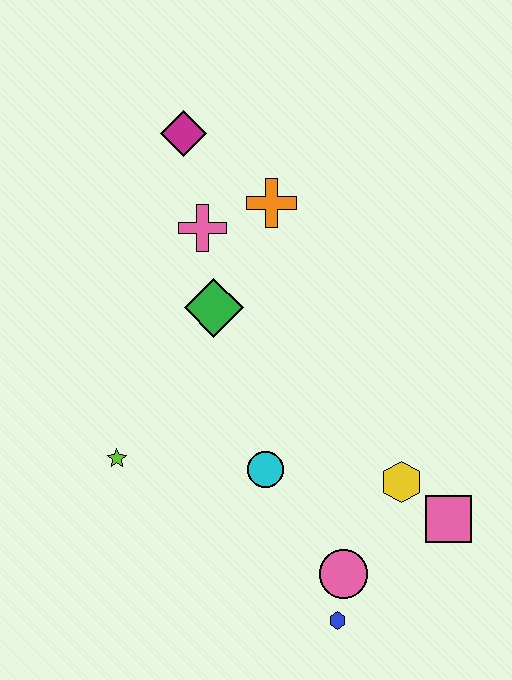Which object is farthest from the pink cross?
The blue hexagon is farthest from the pink cross.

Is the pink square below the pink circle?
No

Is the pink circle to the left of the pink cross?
No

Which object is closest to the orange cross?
The pink cross is closest to the orange cross.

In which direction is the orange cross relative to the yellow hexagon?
The orange cross is above the yellow hexagon.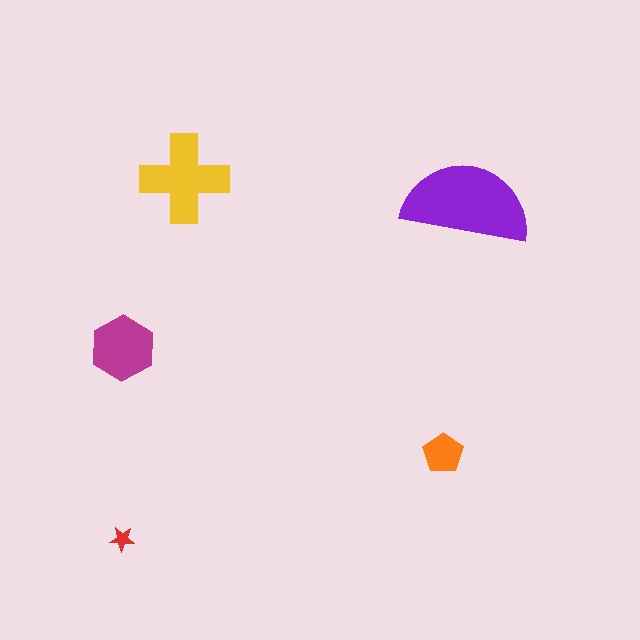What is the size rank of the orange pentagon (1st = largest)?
4th.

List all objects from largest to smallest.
The purple semicircle, the yellow cross, the magenta hexagon, the orange pentagon, the red star.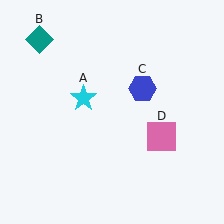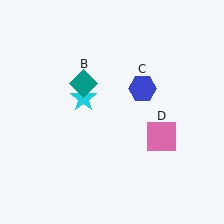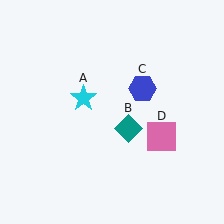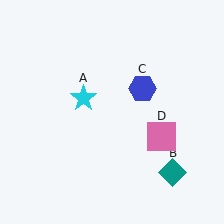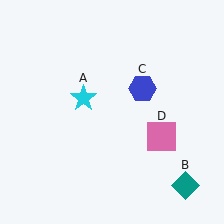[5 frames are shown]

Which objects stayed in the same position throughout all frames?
Cyan star (object A) and blue hexagon (object C) and pink square (object D) remained stationary.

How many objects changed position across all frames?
1 object changed position: teal diamond (object B).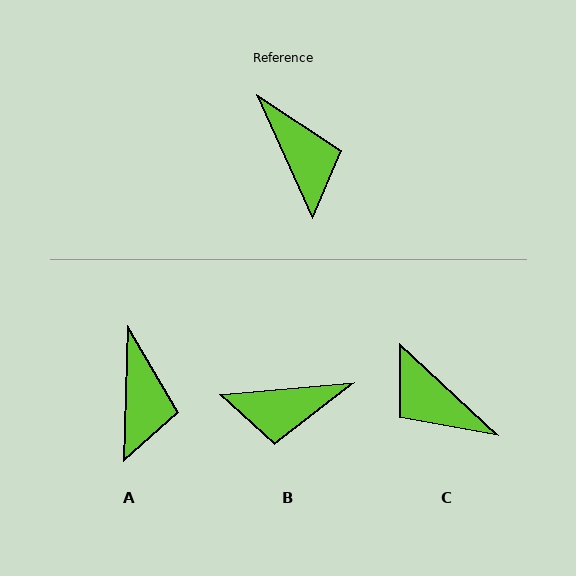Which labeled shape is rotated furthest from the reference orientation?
C, about 157 degrees away.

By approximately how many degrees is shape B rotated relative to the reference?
Approximately 109 degrees clockwise.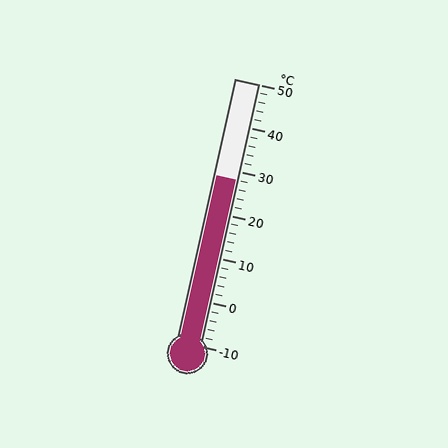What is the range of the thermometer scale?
The thermometer scale ranges from -10°C to 50°C.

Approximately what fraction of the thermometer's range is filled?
The thermometer is filled to approximately 65% of its range.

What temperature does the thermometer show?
The thermometer shows approximately 28°C.